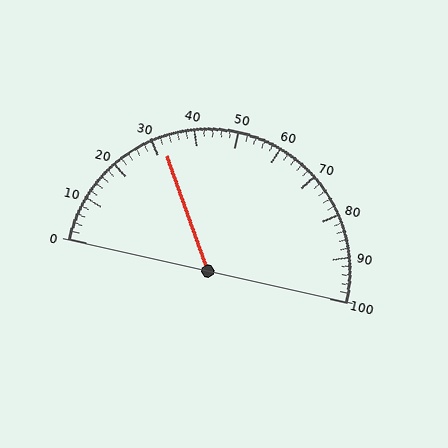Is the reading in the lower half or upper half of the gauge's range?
The reading is in the lower half of the range (0 to 100).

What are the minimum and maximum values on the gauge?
The gauge ranges from 0 to 100.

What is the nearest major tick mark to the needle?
The nearest major tick mark is 30.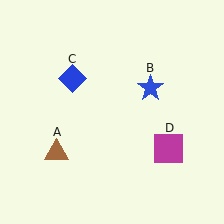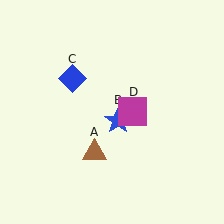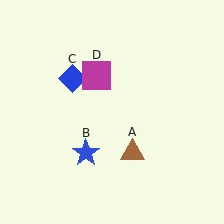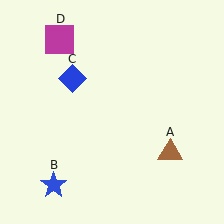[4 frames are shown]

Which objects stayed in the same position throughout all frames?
Blue diamond (object C) remained stationary.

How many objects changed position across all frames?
3 objects changed position: brown triangle (object A), blue star (object B), magenta square (object D).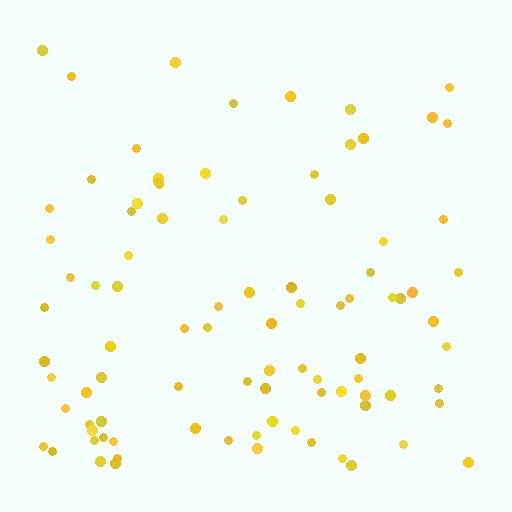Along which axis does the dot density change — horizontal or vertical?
Vertical.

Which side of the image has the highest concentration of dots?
The bottom.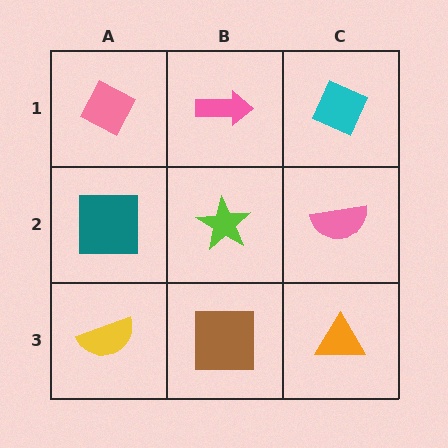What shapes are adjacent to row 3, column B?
A lime star (row 2, column B), a yellow semicircle (row 3, column A), an orange triangle (row 3, column C).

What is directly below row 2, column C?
An orange triangle.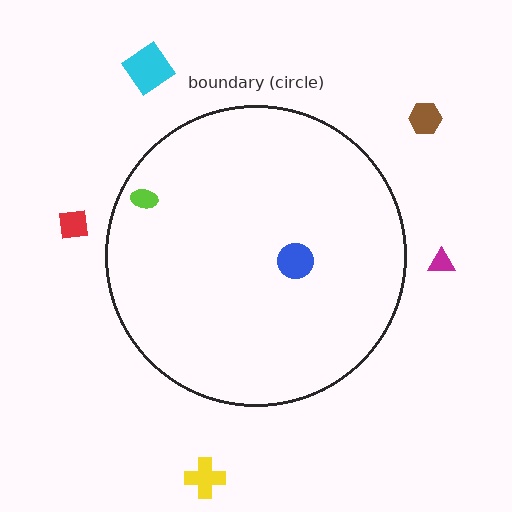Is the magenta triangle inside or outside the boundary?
Outside.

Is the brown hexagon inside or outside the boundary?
Outside.